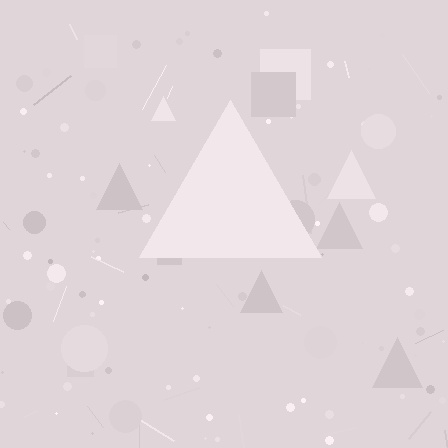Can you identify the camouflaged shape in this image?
The camouflaged shape is a triangle.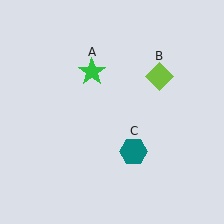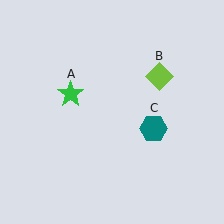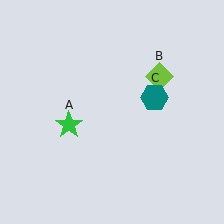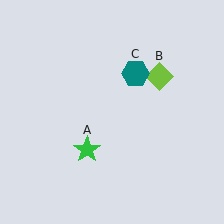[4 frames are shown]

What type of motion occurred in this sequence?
The green star (object A), teal hexagon (object C) rotated counterclockwise around the center of the scene.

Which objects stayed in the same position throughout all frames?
Lime diamond (object B) remained stationary.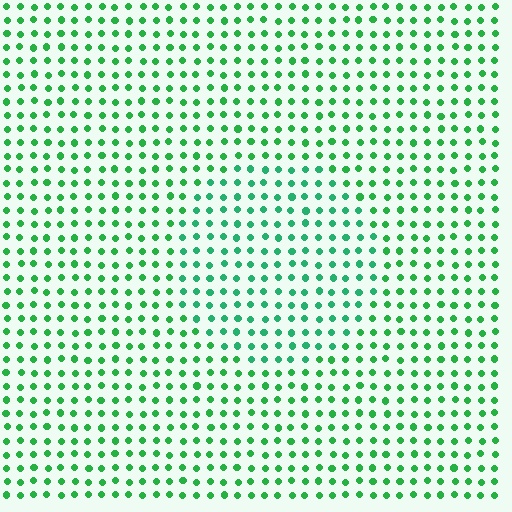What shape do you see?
I see a circle.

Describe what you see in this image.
The image is filled with small green elements in a uniform arrangement. A circle-shaped region is visible where the elements are tinted to a slightly different hue, forming a subtle color boundary.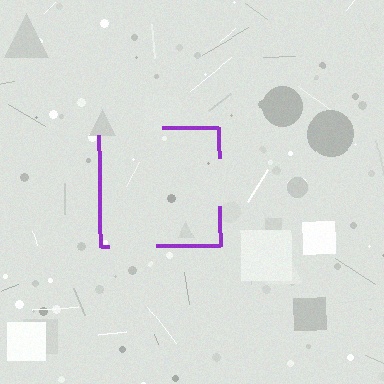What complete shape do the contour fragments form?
The contour fragments form a square.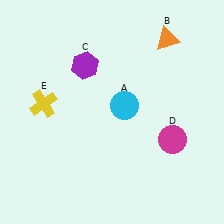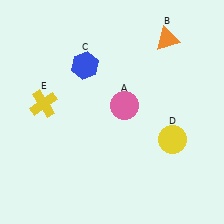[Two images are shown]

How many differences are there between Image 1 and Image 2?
There are 3 differences between the two images.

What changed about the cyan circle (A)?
In Image 1, A is cyan. In Image 2, it changed to pink.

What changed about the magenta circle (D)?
In Image 1, D is magenta. In Image 2, it changed to yellow.